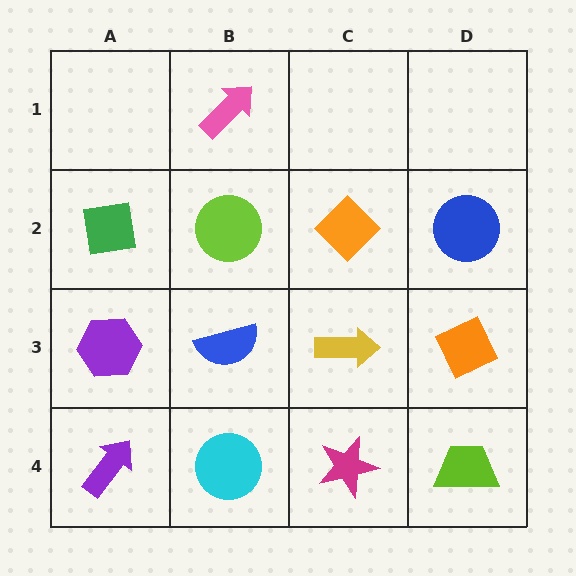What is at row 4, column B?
A cyan circle.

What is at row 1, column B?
A pink arrow.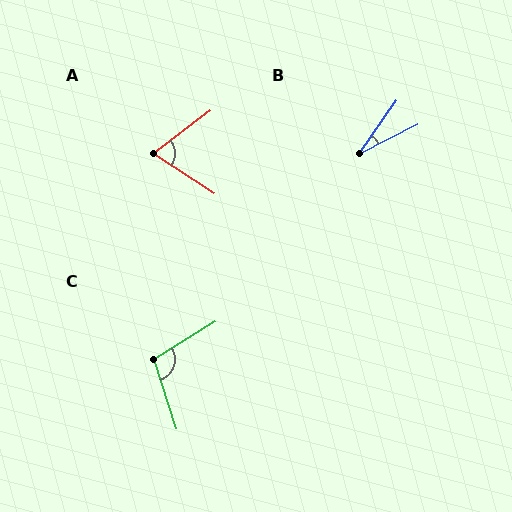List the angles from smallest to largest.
B (27°), A (70°), C (104°).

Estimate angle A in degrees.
Approximately 70 degrees.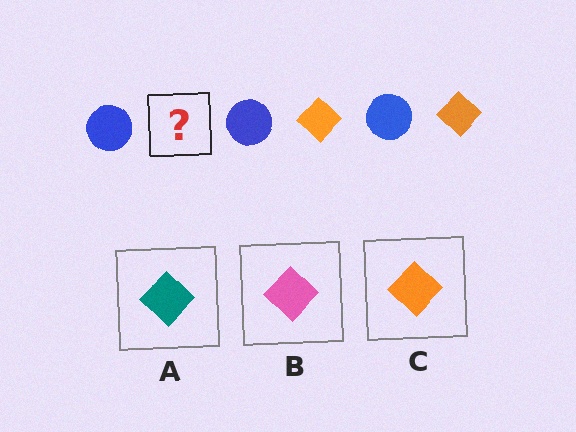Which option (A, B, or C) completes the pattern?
C.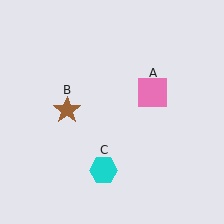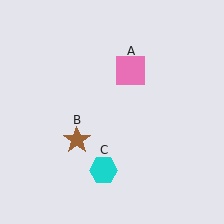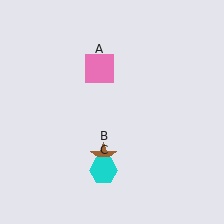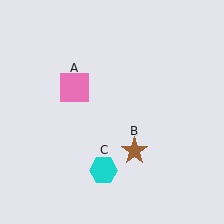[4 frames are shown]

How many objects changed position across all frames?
2 objects changed position: pink square (object A), brown star (object B).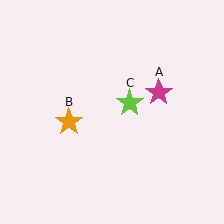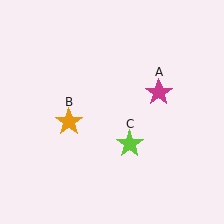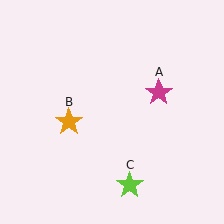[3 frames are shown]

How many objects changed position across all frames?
1 object changed position: lime star (object C).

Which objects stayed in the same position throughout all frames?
Magenta star (object A) and orange star (object B) remained stationary.